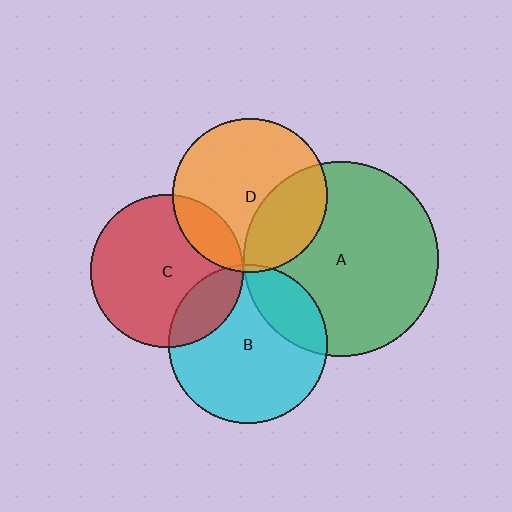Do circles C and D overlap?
Yes.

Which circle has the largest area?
Circle A (green).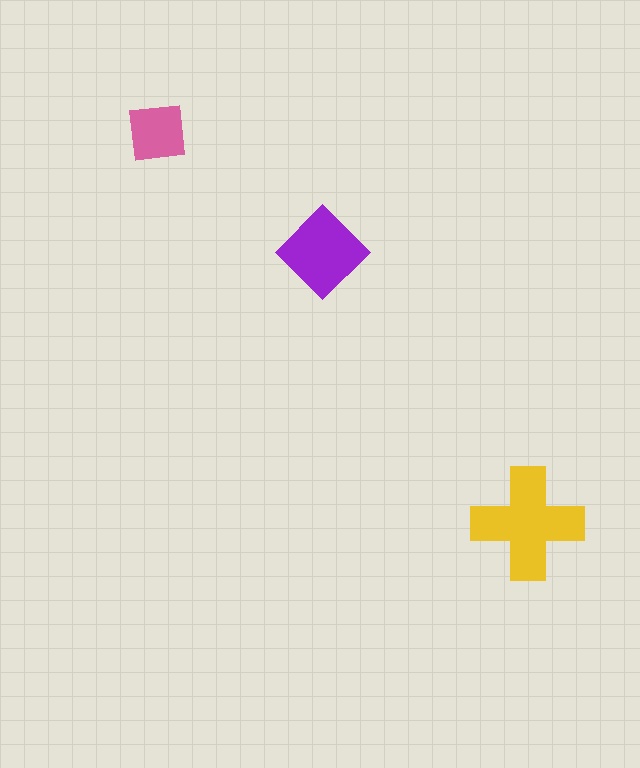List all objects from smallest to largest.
The pink square, the purple diamond, the yellow cross.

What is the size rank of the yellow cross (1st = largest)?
1st.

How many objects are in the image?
There are 3 objects in the image.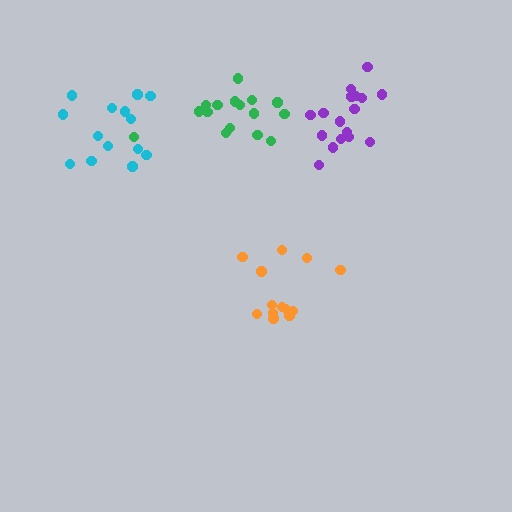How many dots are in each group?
Group 1: 13 dots, Group 2: 17 dots, Group 3: 16 dots, Group 4: 14 dots (60 total).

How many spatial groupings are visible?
There are 4 spatial groupings.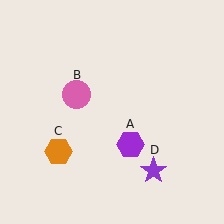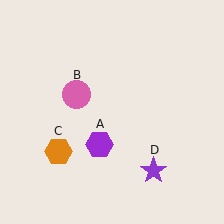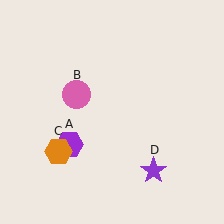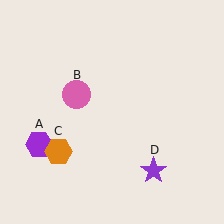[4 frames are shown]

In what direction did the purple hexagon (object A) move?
The purple hexagon (object A) moved left.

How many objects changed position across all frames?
1 object changed position: purple hexagon (object A).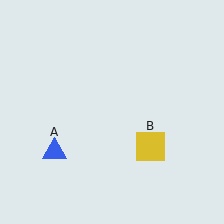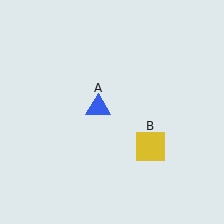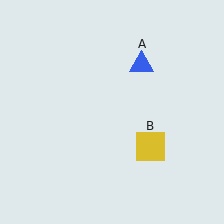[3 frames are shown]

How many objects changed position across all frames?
1 object changed position: blue triangle (object A).